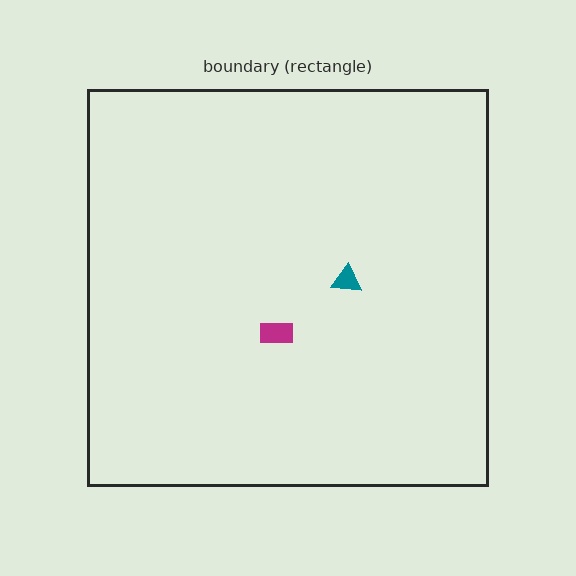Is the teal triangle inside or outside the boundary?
Inside.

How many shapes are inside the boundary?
2 inside, 0 outside.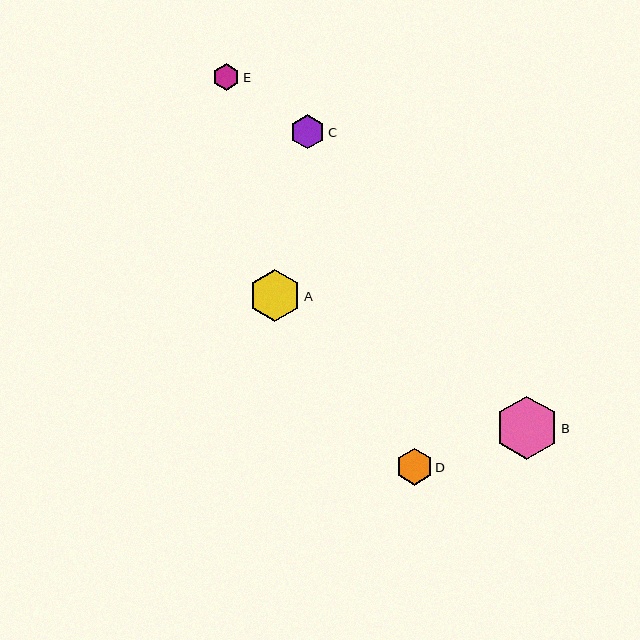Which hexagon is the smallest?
Hexagon E is the smallest with a size of approximately 27 pixels.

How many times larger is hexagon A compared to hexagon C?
Hexagon A is approximately 1.5 times the size of hexagon C.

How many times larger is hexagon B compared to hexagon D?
Hexagon B is approximately 1.7 times the size of hexagon D.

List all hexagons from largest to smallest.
From largest to smallest: B, A, D, C, E.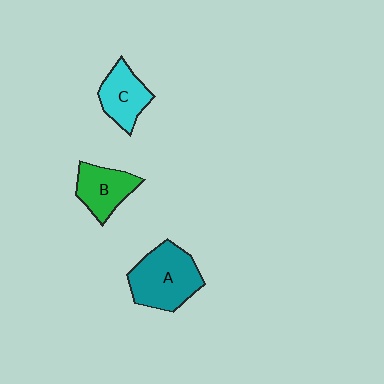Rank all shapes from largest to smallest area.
From largest to smallest: A (teal), B (green), C (cyan).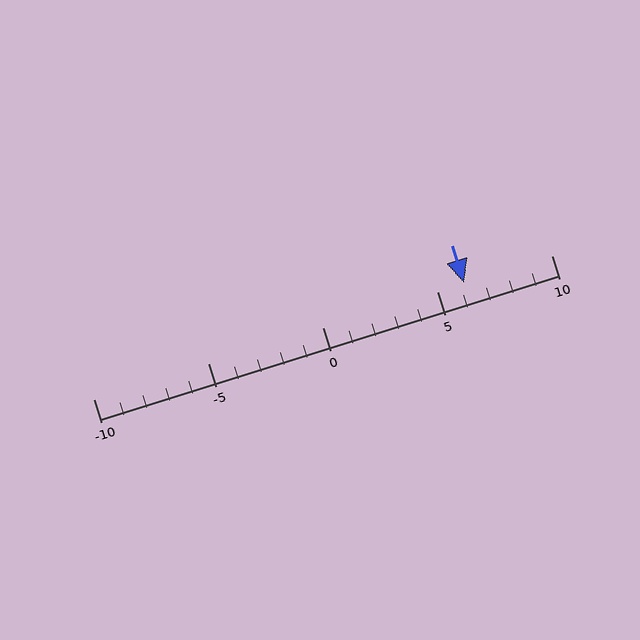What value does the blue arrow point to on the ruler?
The blue arrow points to approximately 6.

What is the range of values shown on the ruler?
The ruler shows values from -10 to 10.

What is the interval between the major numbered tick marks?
The major tick marks are spaced 5 units apart.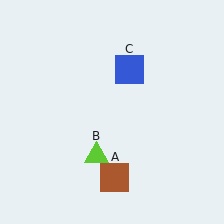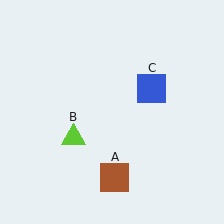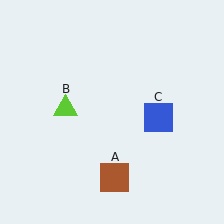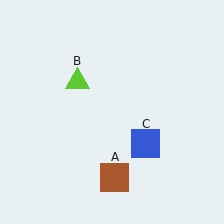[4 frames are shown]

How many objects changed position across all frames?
2 objects changed position: lime triangle (object B), blue square (object C).